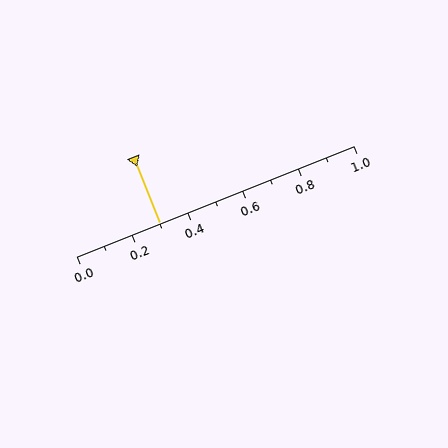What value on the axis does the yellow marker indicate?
The marker indicates approximately 0.3.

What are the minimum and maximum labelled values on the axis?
The axis runs from 0.0 to 1.0.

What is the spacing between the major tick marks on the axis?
The major ticks are spaced 0.2 apart.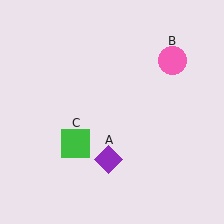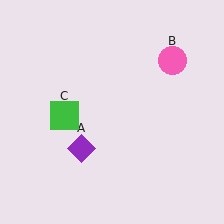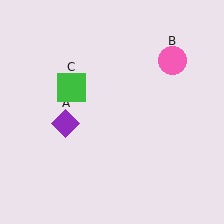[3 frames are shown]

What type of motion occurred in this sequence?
The purple diamond (object A), green square (object C) rotated clockwise around the center of the scene.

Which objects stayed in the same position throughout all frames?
Pink circle (object B) remained stationary.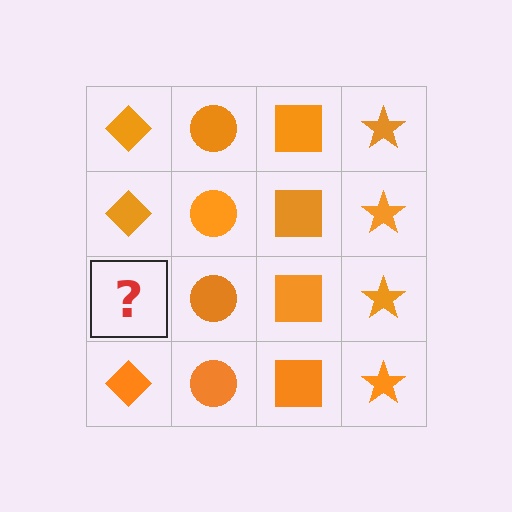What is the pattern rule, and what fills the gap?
The rule is that each column has a consistent shape. The gap should be filled with an orange diamond.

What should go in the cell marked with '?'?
The missing cell should contain an orange diamond.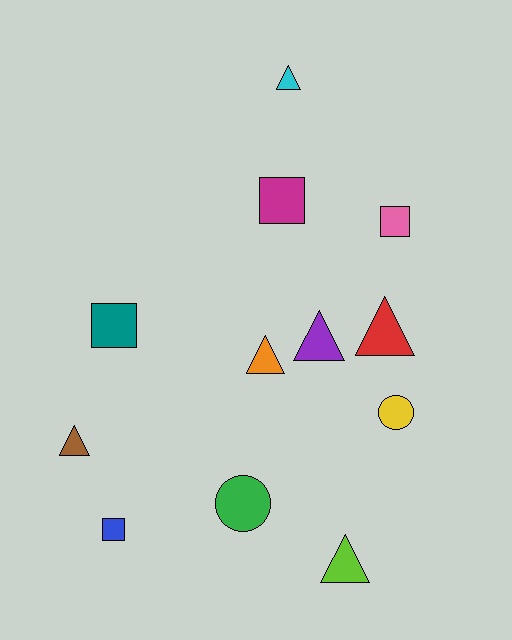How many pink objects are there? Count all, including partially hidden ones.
There is 1 pink object.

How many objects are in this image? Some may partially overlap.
There are 12 objects.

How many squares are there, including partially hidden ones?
There are 4 squares.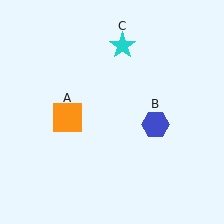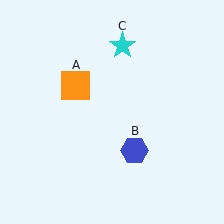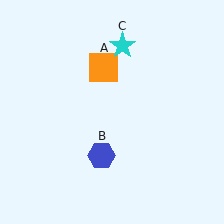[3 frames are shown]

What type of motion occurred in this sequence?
The orange square (object A), blue hexagon (object B) rotated clockwise around the center of the scene.